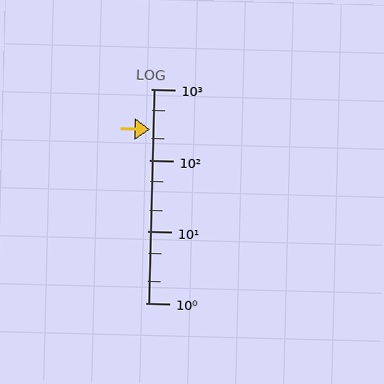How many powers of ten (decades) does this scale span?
The scale spans 3 decades, from 1 to 1000.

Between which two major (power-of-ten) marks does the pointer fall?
The pointer is between 100 and 1000.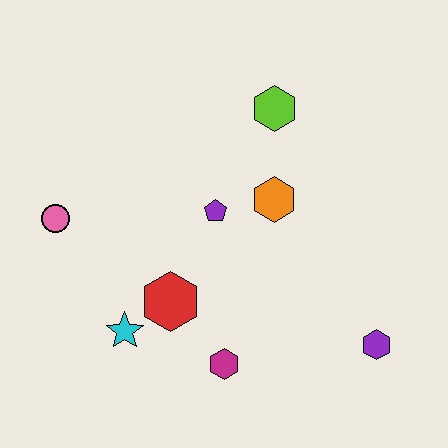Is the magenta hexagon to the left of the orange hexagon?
Yes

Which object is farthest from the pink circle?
The purple hexagon is farthest from the pink circle.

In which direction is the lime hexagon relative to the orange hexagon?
The lime hexagon is above the orange hexagon.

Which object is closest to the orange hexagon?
The purple pentagon is closest to the orange hexagon.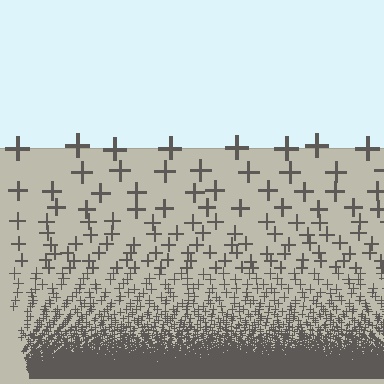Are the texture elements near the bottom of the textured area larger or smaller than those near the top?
Smaller. The gradient is inverted — elements near the bottom are smaller and denser.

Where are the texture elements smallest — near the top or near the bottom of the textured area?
Near the bottom.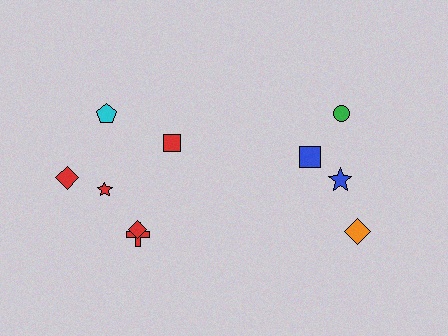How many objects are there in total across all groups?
There are 10 objects.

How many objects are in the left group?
There are 6 objects.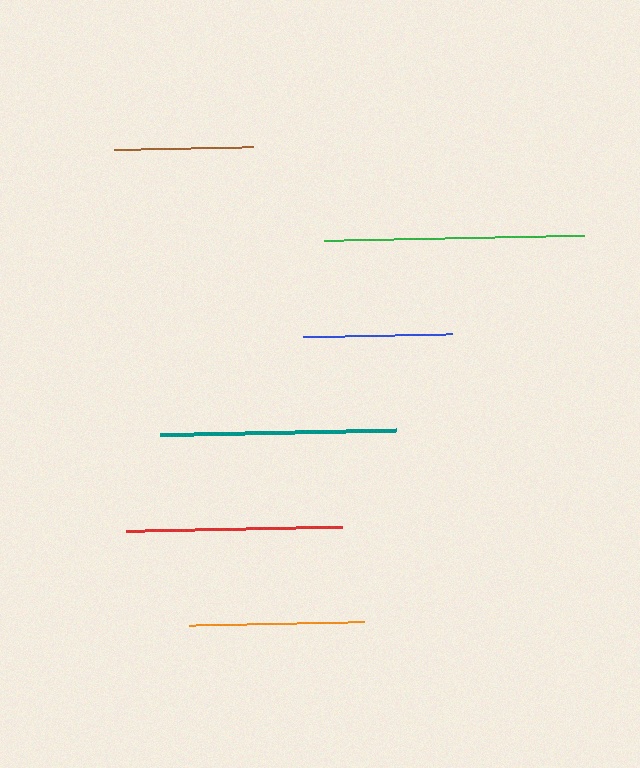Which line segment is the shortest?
The brown line is the shortest at approximately 140 pixels.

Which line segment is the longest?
The green line is the longest at approximately 260 pixels.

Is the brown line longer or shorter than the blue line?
The blue line is longer than the brown line.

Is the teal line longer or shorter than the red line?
The teal line is longer than the red line.